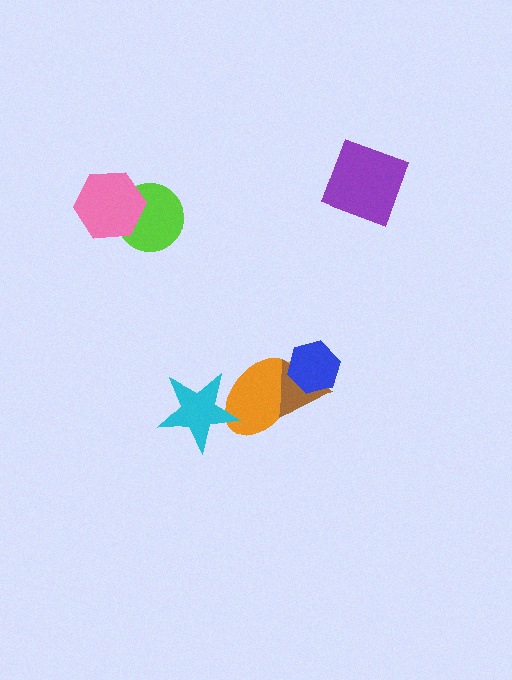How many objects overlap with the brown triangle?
2 objects overlap with the brown triangle.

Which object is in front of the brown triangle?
The blue hexagon is in front of the brown triangle.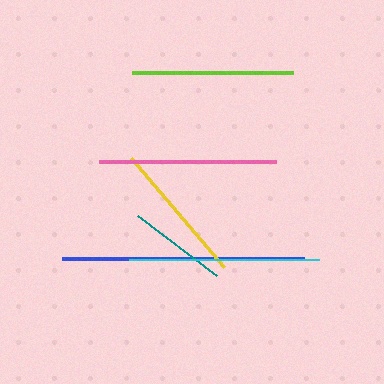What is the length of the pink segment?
The pink segment is approximately 177 pixels long.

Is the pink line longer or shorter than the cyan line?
The cyan line is longer than the pink line.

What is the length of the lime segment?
The lime segment is approximately 161 pixels long.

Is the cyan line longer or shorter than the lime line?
The cyan line is longer than the lime line.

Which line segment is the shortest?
The teal line is the shortest at approximately 100 pixels.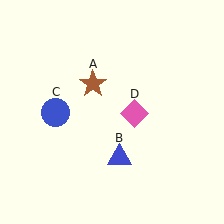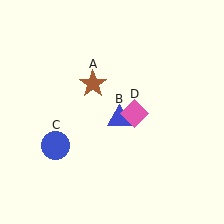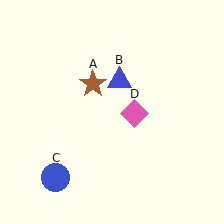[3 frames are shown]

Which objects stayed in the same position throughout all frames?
Brown star (object A) and pink diamond (object D) remained stationary.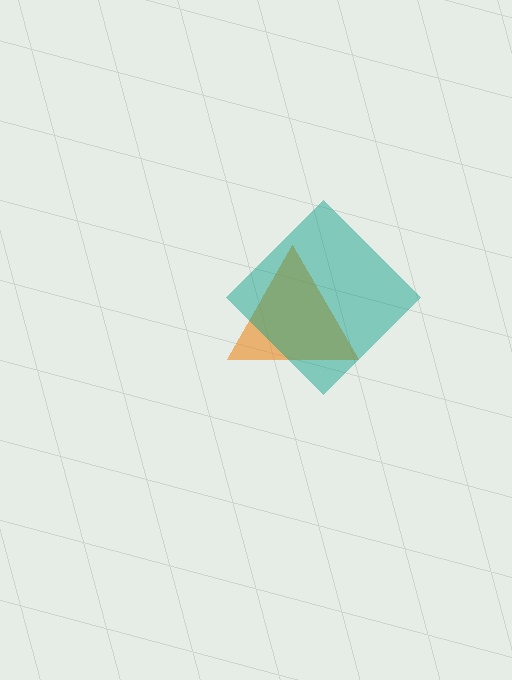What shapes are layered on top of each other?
The layered shapes are: an orange triangle, a teal diamond.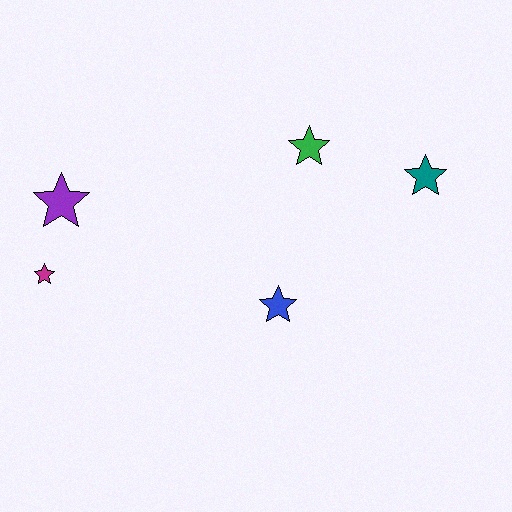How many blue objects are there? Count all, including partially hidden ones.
There is 1 blue object.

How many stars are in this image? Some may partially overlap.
There are 5 stars.